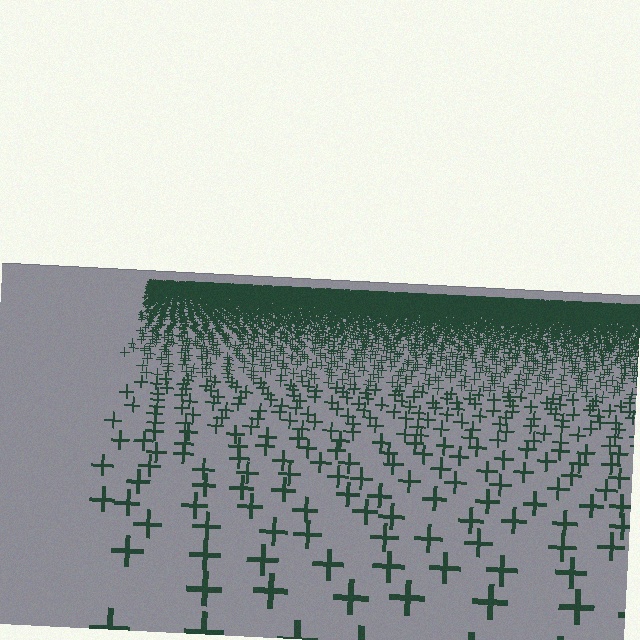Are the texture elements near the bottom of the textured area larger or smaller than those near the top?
Larger. Near the bottom, elements are closer to the viewer and appear at a bigger on-screen size.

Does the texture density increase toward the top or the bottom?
Density increases toward the top.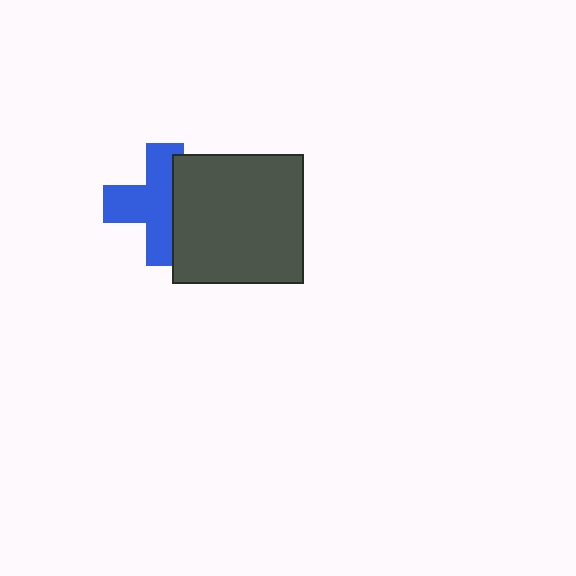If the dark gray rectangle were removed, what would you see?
You would see the complete blue cross.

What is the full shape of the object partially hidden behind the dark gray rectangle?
The partially hidden object is a blue cross.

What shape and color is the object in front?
The object in front is a dark gray rectangle.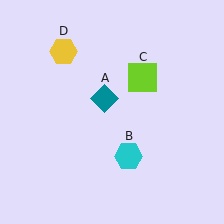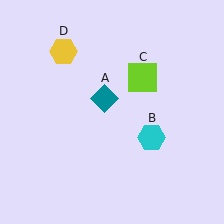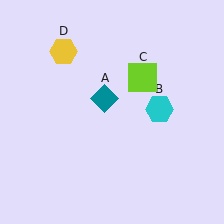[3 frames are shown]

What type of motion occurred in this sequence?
The cyan hexagon (object B) rotated counterclockwise around the center of the scene.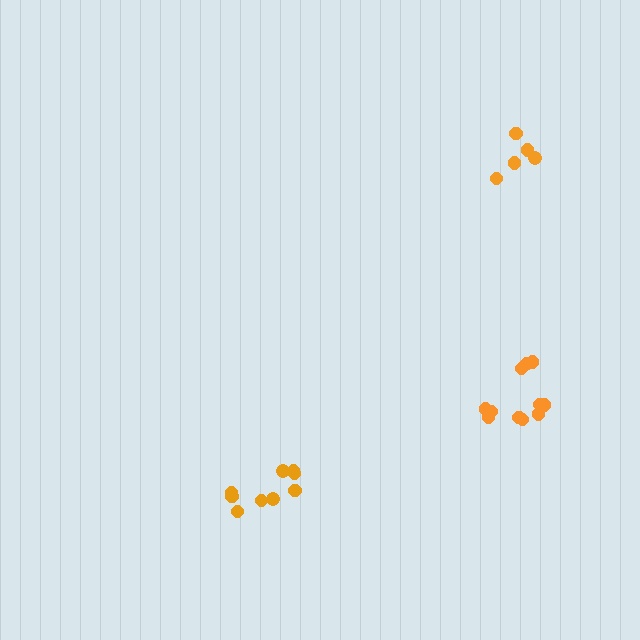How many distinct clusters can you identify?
There are 3 distinct clusters.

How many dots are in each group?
Group 1: 11 dots, Group 2: 9 dots, Group 3: 5 dots (25 total).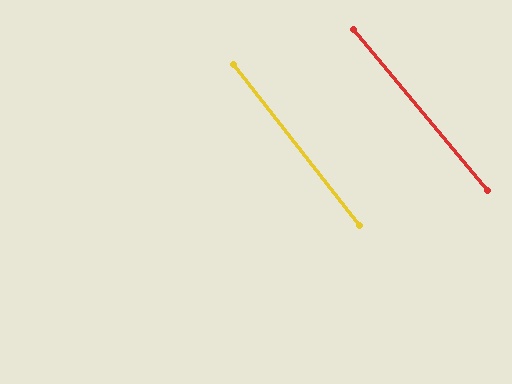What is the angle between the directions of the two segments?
Approximately 2 degrees.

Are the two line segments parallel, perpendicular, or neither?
Parallel — their directions differ by only 1.8°.